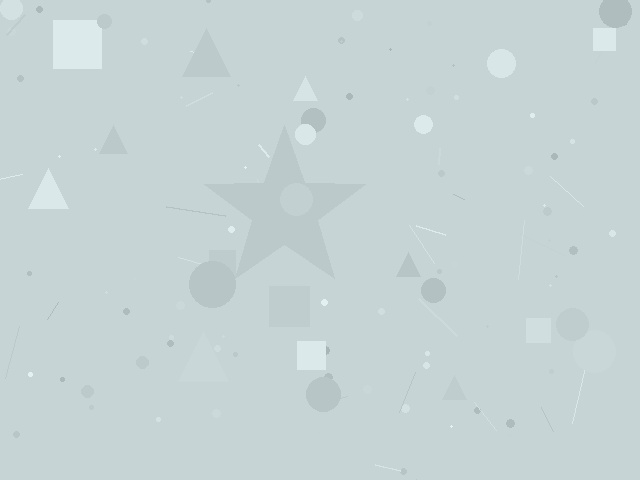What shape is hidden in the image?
A star is hidden in the image.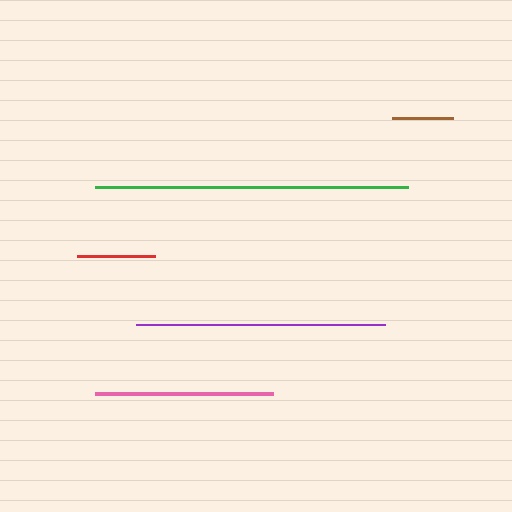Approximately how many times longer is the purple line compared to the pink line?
The purple line is approximately 1.4 times the length of the pink line.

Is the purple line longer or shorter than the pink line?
The purple line is longer than the pink line.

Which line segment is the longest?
The green line is the longest at approximately 313 pixels.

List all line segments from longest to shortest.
From longest to shortest: green, purple, pink, red, brown.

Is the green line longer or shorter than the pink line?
The green line is longer than the pink line.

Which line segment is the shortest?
The brown line is the shortest at approximately 61 pixels.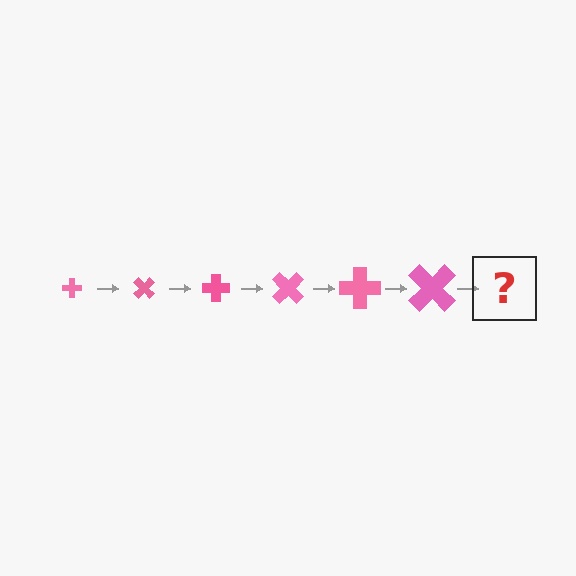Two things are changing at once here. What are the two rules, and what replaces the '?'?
The two rules are that the cross grows larger each step and it rotates 45 degrees each step. The '?' should be a cross, larger than the previous one and rotated 270 degrees from the start.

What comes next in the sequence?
The next element should be a cross, larger than the previous one and rotated 270 degrees from the start.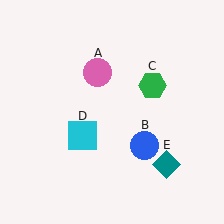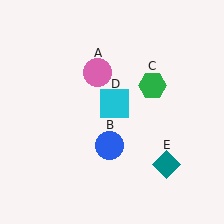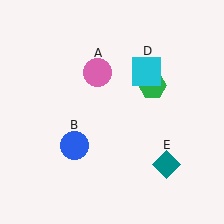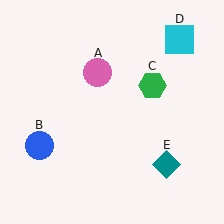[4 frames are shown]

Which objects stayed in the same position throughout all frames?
Pink circle (object A) and green hexagon (object C) and teal diamond (object E) remained stationary.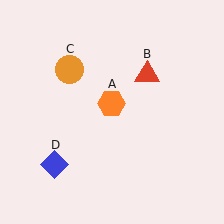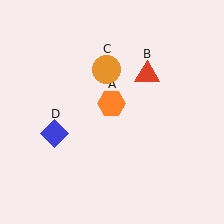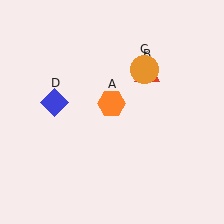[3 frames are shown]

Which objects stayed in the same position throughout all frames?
Orange hexagon (object A) and red triangle (object B) remained stationary.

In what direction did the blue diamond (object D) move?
The blue diamond (object D) moved up.